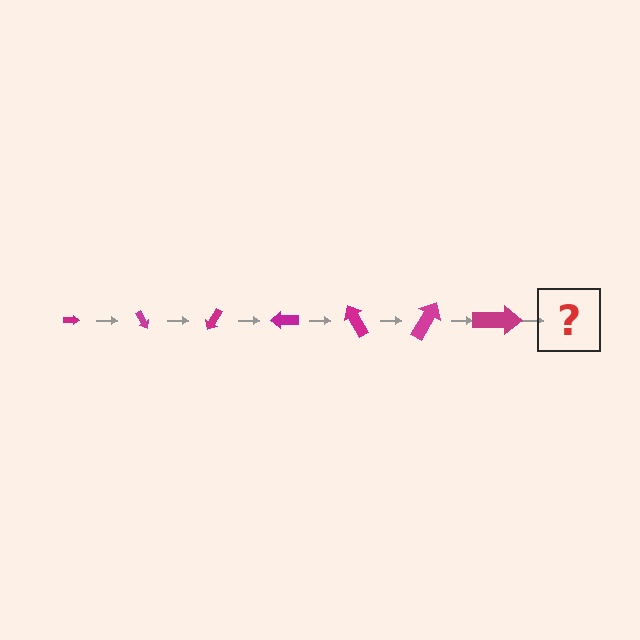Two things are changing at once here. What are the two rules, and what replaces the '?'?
The two rules are that the arrow grows larger each step and it rotates 60 degrees each step. The '?' should be an arrow, larger than the previous one and rotated 420 degrees from the start.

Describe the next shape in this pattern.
It should be an arrow, larger than the previous one and rotated 420 degrees from the start.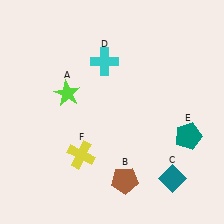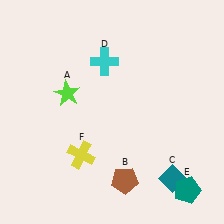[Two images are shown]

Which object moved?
The teal pentagon (E) moved down.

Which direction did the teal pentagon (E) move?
The teal pentagon (E) moved down.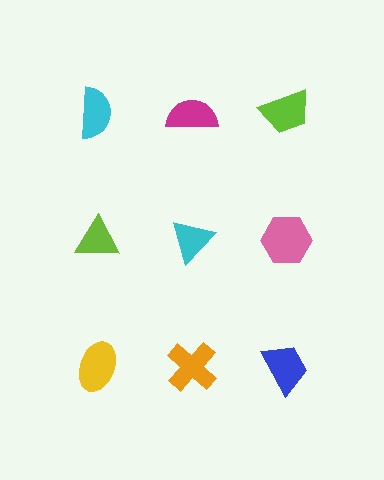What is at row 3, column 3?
A blue trapezoid.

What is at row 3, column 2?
An orange cross.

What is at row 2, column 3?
A pink hexagon.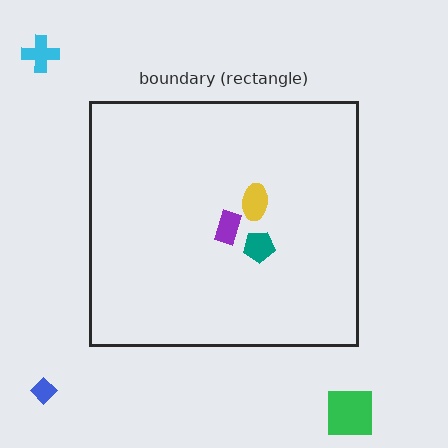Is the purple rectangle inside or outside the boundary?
Inside.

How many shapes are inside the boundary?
3 inside, 3 outside.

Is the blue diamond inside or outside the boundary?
Outside.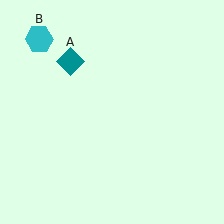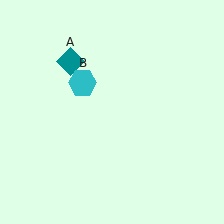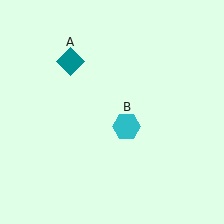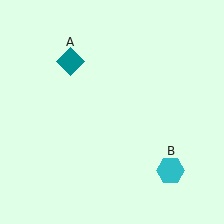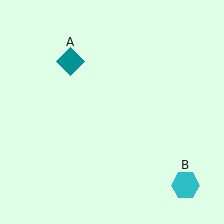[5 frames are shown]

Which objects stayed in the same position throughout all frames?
Teal diamond (object A) remained stationary.